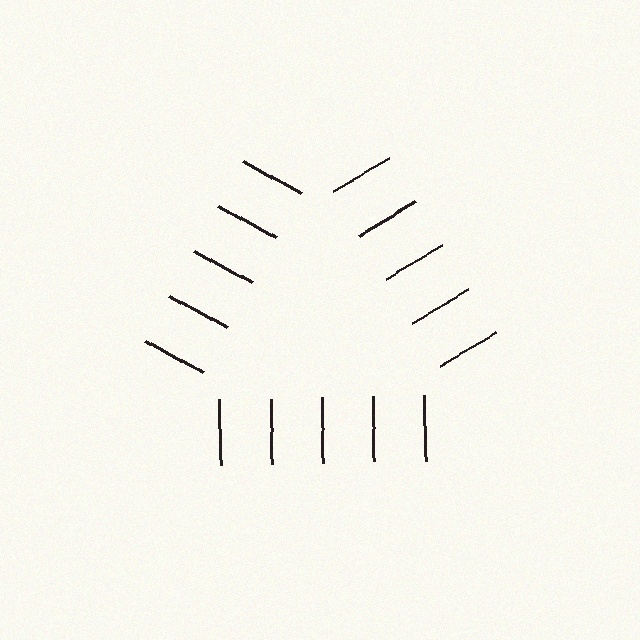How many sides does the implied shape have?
3 sides — the line-ends trace a triangle.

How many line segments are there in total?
15 — 5 along each of the 3 edges.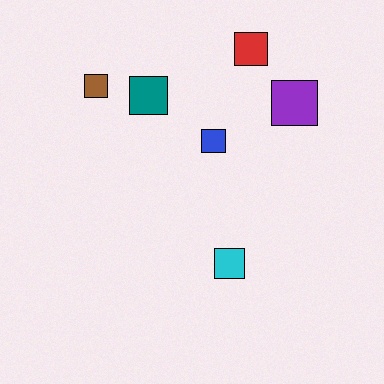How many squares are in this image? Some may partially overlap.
There are 6 squares.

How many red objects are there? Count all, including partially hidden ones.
There is 1 red object.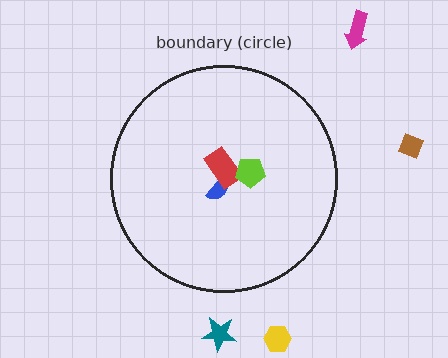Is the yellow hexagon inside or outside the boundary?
Outside.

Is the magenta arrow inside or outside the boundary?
Outside.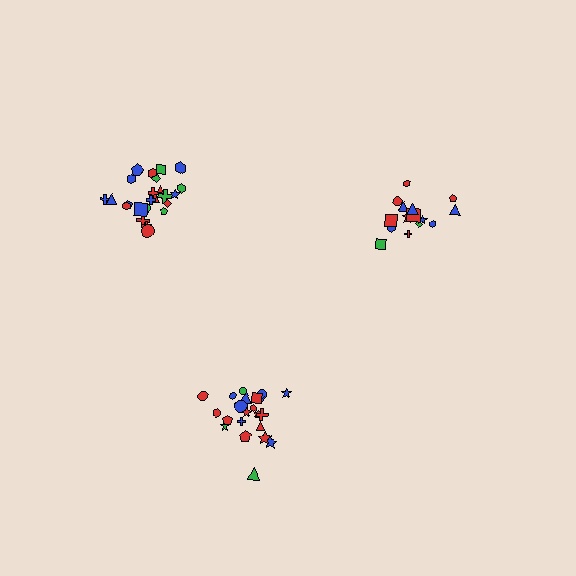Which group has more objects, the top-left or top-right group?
The top-left group.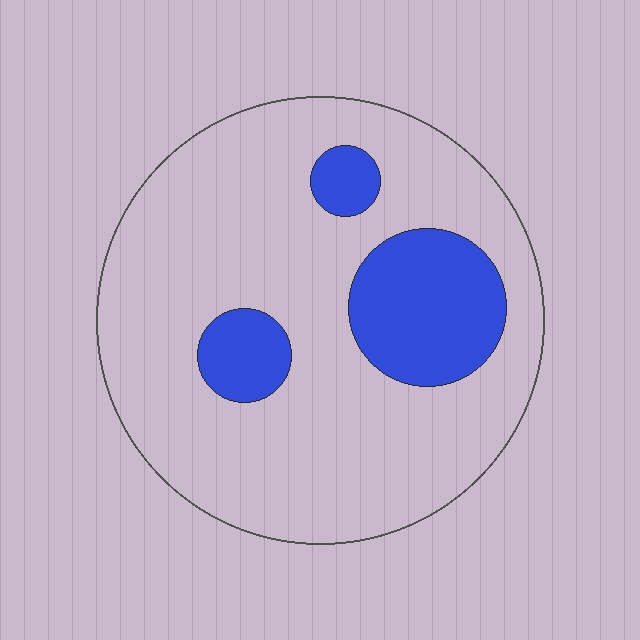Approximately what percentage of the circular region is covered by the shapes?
Approximately 20%.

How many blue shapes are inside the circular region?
3.